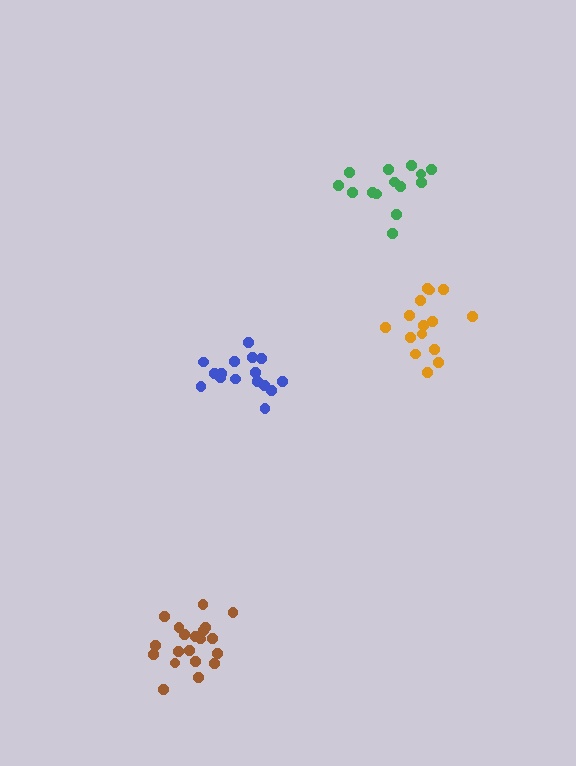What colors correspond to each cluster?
The clusters are colored: brown, green, blue, orange.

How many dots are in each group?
Group 1: 20 dots, Group 2: 14 dots, Group 3: 16 dots, Group 4: 15 dots (65 total).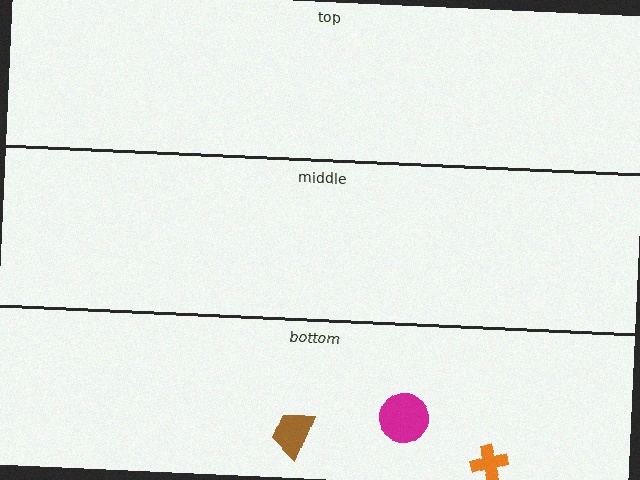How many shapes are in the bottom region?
3.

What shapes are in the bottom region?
The brown trapezoid, the magenta circle, the orange cross.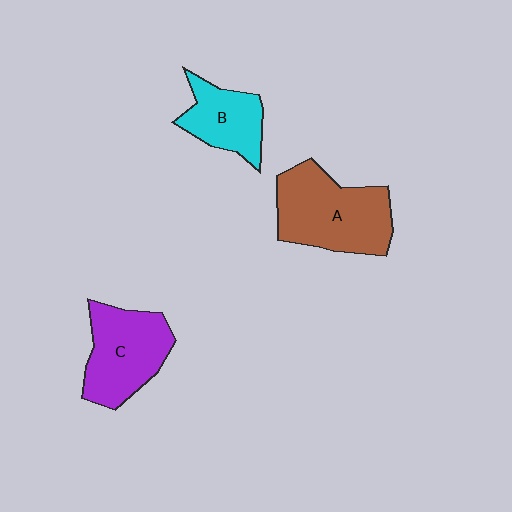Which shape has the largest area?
Shape A (brown).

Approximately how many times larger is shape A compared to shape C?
Approximately 1.2 times.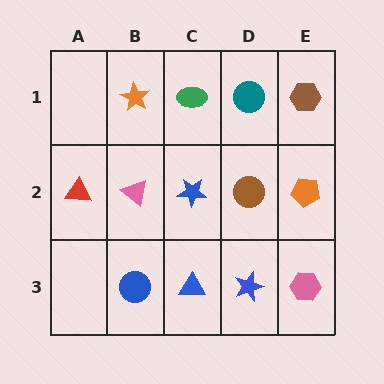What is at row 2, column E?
An orange pentagon.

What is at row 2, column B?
A pink triangle.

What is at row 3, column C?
A blue triangle.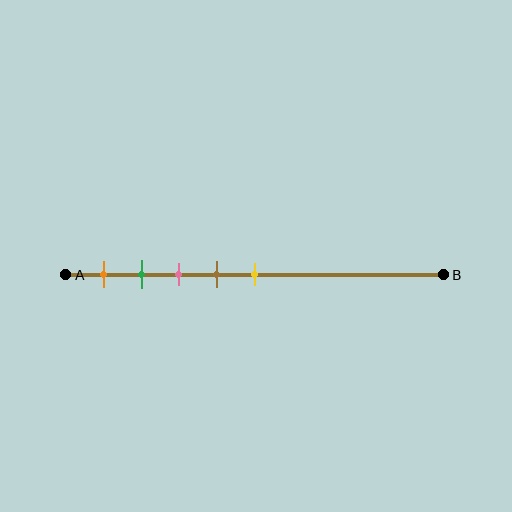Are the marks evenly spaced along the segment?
Yes, the marks are approximately evenly spaced.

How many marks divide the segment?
There are 5 marks dividing the segment.